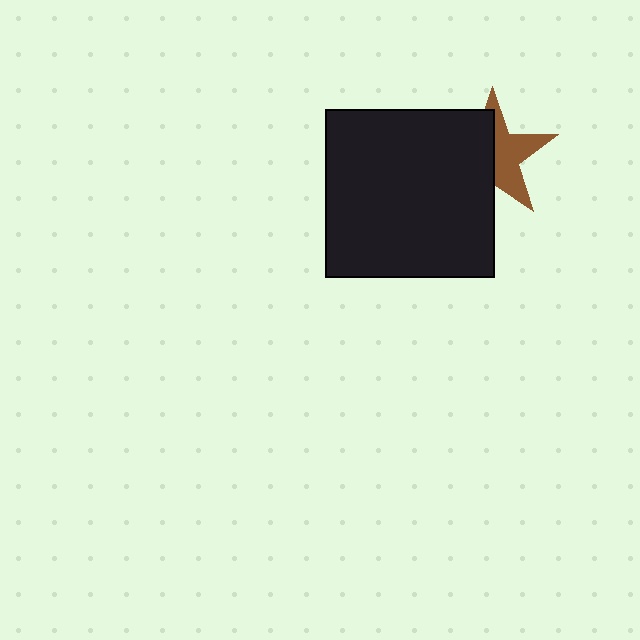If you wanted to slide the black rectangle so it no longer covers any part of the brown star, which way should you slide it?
Slide it left — that is the most direct way to separate the two shapes.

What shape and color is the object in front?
The object in front is a black rectangle.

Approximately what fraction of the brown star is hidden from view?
Roughly 52% of the brown star is hidden behind the black rectangle.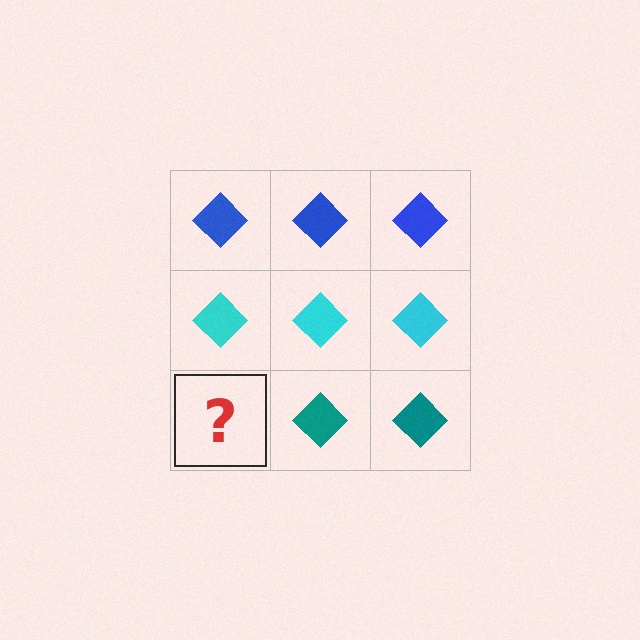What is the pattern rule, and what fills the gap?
The rule is that each row has a consistent color. The gap should be filled with a teal diamond.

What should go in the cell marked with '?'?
The missing cell should contain a teal diamond.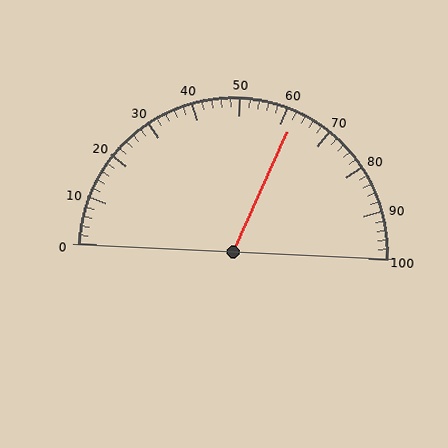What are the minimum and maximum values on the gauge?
The gauge ranges from 0 to 100.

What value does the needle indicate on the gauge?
The needle indicates approximately 62.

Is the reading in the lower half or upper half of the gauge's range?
The reading is in the upper half of the range (0 to 100).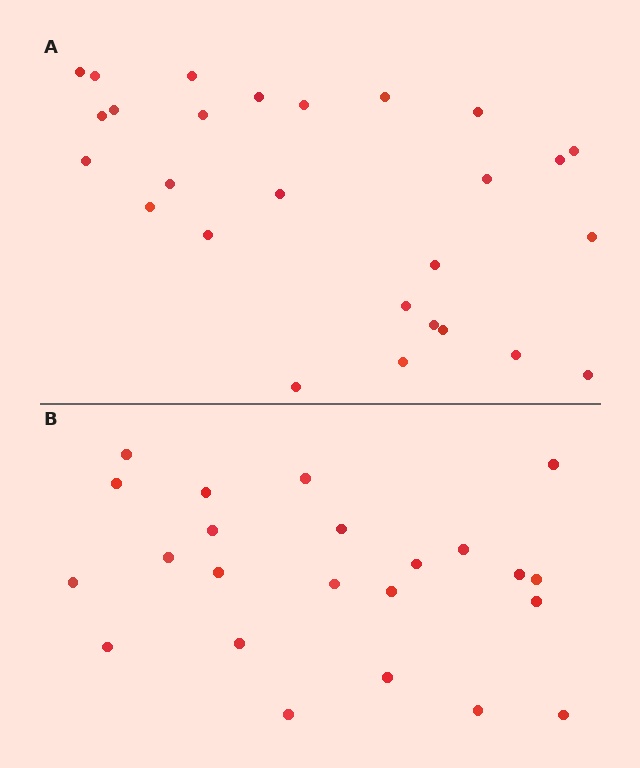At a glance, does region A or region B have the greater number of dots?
Region A (the top region) has more dots.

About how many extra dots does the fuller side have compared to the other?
Region A has about 4 more dots than region B.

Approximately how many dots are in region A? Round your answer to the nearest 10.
About 30 dots. (The exact count is 27, which rounds to 30.)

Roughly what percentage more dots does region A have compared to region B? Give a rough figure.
About 15% more.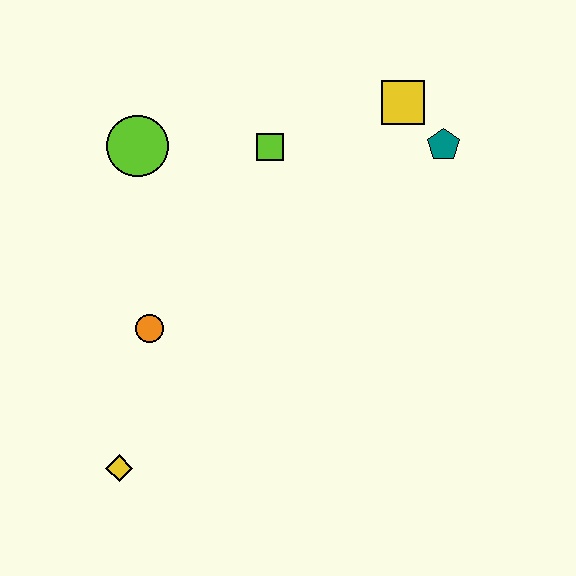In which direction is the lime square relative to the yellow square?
The lime square is to the left of the yellow square.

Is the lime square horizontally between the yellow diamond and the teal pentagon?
Yes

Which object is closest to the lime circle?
The lime square is closest to the lime circle.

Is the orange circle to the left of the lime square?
Yes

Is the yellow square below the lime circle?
No